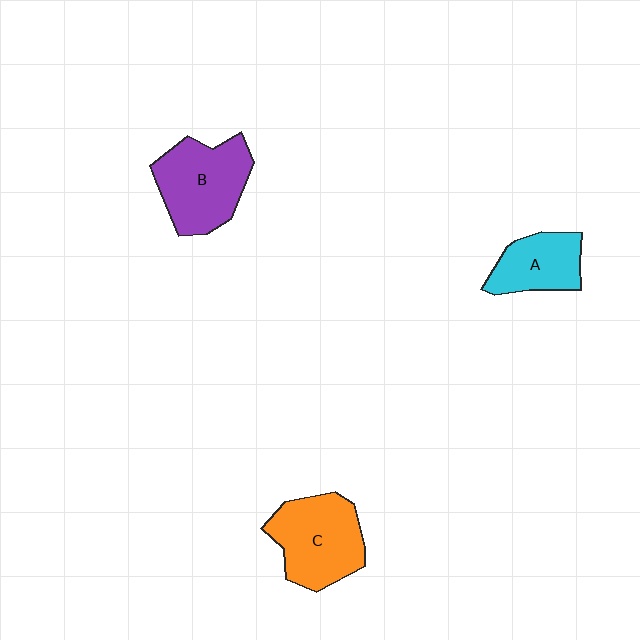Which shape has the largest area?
Shape B (purple).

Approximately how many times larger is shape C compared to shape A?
Approximately 1.5 times.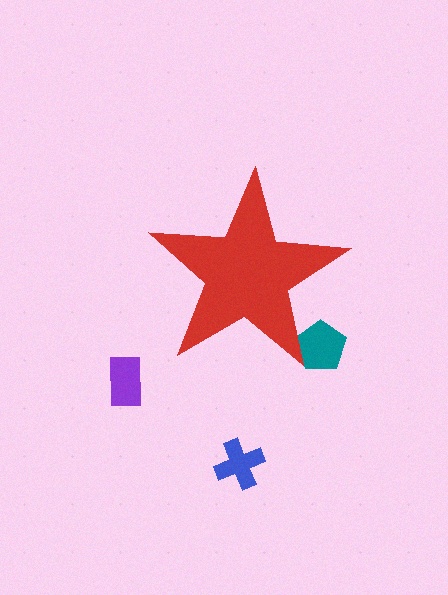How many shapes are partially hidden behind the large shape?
1 shape is partially hidden.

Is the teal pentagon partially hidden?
Yes, the teal pentagon is partially hidden behind the red star.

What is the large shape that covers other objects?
A red star.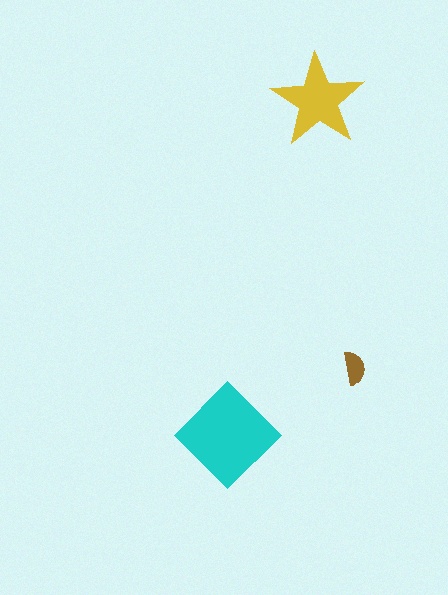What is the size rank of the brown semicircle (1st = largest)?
3rd.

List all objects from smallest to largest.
The brown semicircle, the yellow star, the cyan diamond.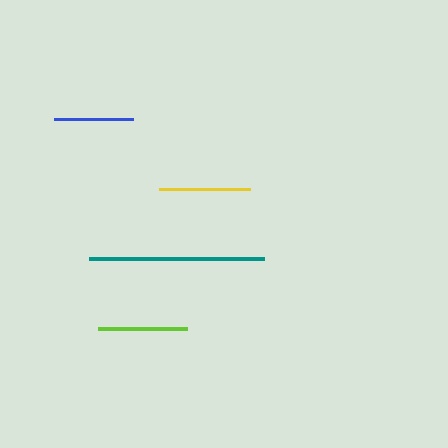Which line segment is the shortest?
The blue line is the shortest at approximately 79 pixels.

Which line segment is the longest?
The teal line is the longest at approximately 175 pixels.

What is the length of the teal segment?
The teal segment is approximately 175 pixels long.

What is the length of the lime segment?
The lime segment is approximately 89 pixels long.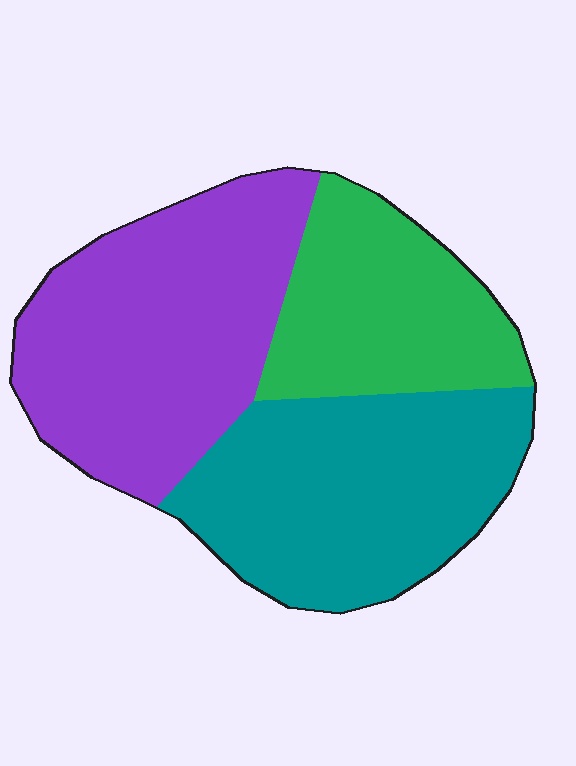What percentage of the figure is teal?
Teal covers about 35% of the figure.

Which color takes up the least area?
Green, at roughly 25%.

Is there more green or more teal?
Teal.